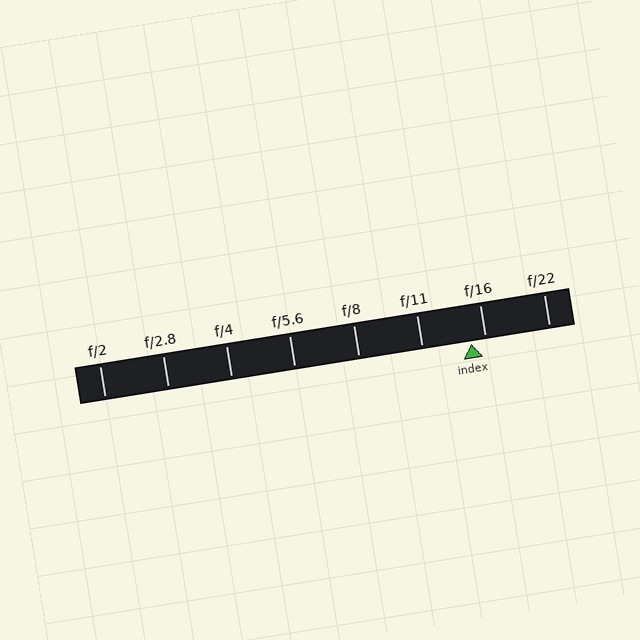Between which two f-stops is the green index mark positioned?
The index mark is between f/11 and f/16.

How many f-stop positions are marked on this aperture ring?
There are 8 f-stop positions marked.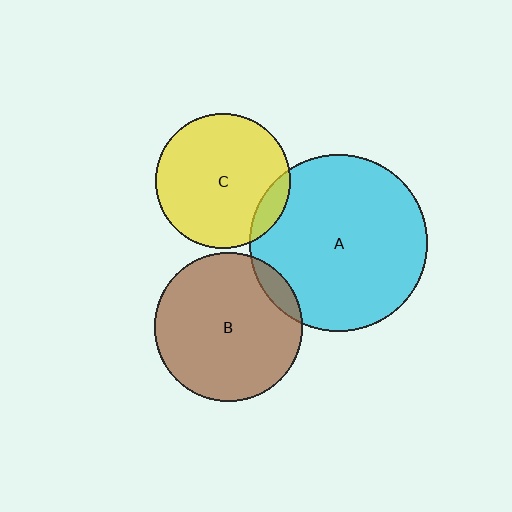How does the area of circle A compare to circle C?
Approximately 1.7 times.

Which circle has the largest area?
Circle A (cyan).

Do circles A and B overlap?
Yes.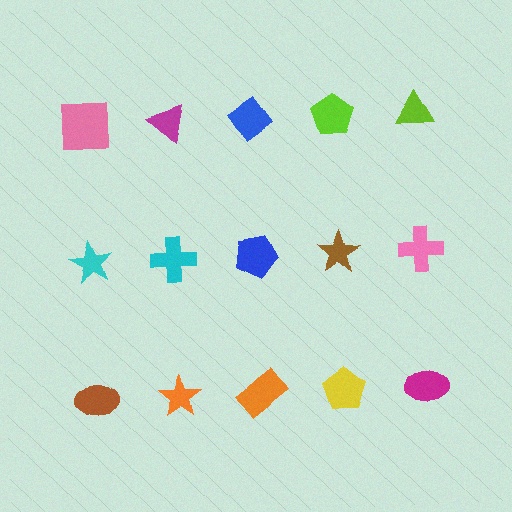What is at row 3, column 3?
An orange rectangle.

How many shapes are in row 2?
5 shapes.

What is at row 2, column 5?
A pink cross.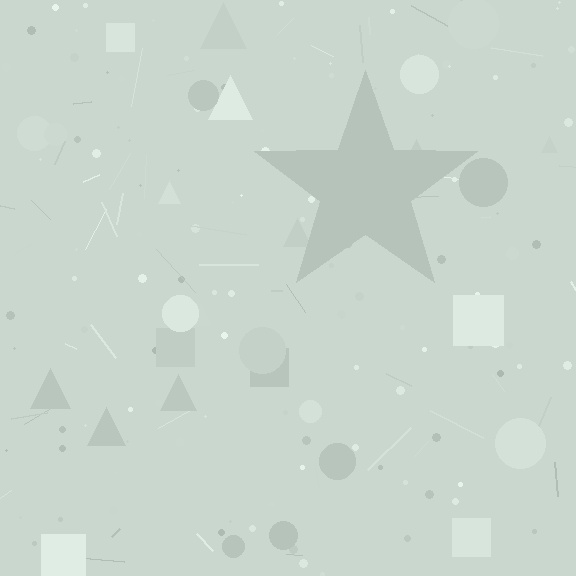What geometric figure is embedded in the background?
A star is embedded in the background.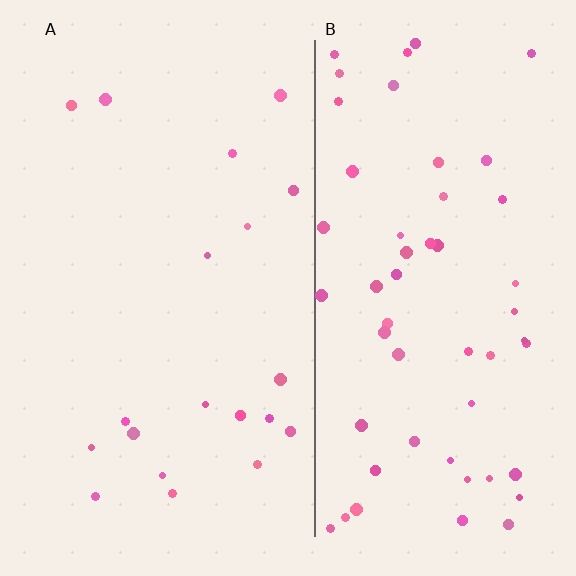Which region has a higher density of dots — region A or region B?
B (the right).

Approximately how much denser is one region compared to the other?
Approximately 2.8× — region B over region A.